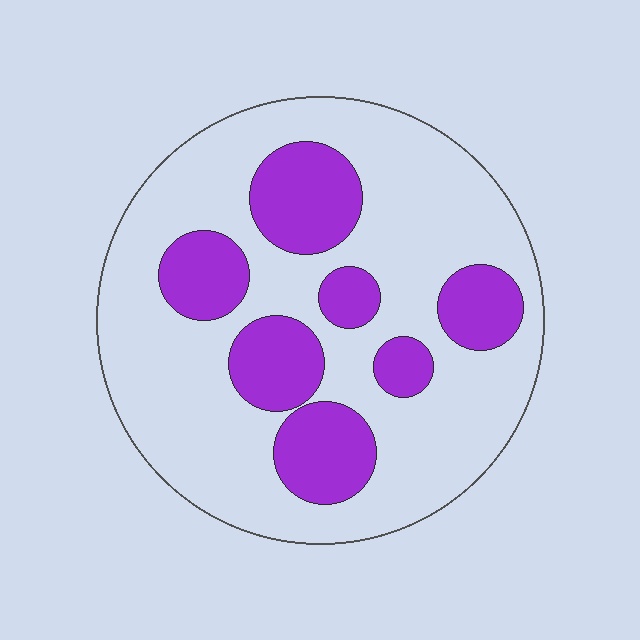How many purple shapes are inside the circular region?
7.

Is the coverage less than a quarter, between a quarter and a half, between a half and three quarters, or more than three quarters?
Between a quarter and a half.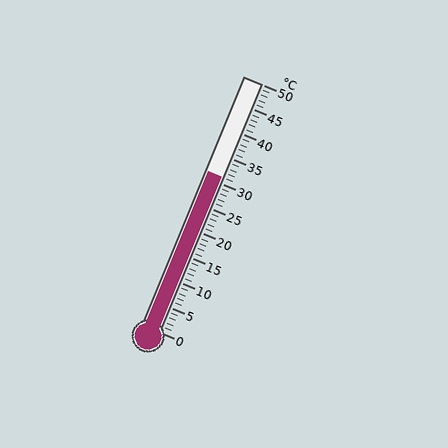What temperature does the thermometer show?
The thermometer shows approximately 31°C.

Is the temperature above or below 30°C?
The temperature is above 30°C.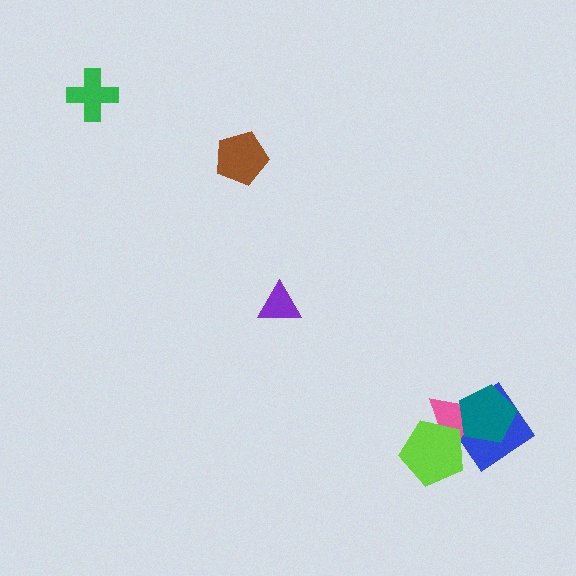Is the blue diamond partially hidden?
Yes, it is partially covered by another shape.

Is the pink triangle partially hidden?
Yes, it is partially covered by another shape.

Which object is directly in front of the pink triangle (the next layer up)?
The lime pentagon is directly in front of the pink triangle.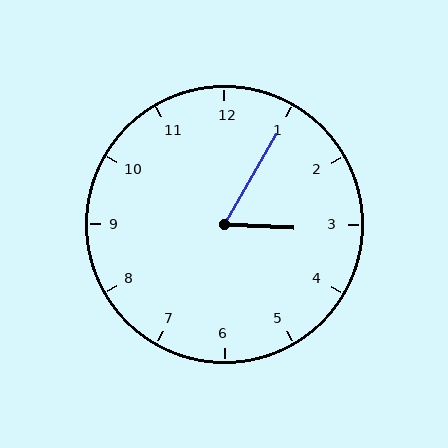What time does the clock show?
3:05.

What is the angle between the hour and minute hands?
Approximately 62 degrees.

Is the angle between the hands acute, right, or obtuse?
It is acute.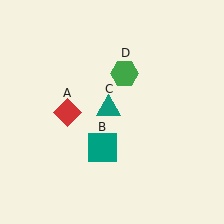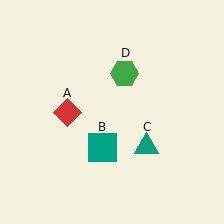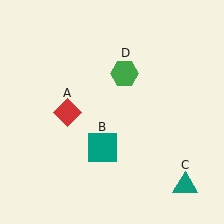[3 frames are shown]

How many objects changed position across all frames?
1 object changed position: teal triangle (object C).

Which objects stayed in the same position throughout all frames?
Red diamond (object A) and teal square (object B) and green hexagon (object D) remained stationary.